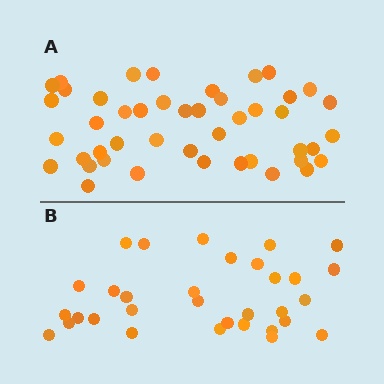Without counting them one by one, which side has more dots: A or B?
Region A (the top region) has more dots.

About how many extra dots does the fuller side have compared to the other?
Region A has approximately 15 more dots than region B.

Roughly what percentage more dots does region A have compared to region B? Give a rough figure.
About 40% more.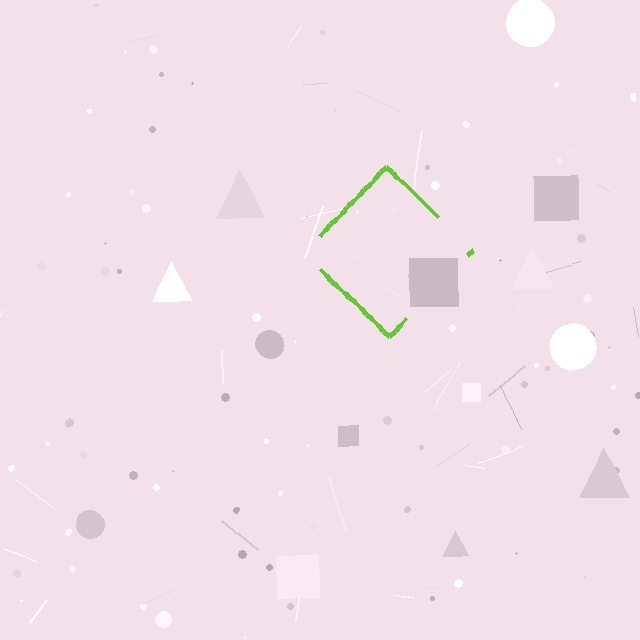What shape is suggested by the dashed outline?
The dashed outline suggests a diamond.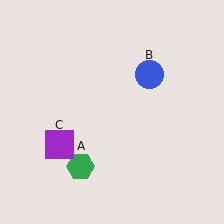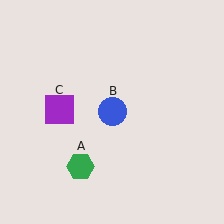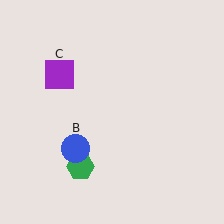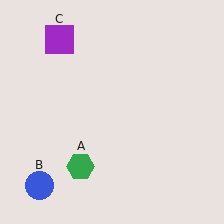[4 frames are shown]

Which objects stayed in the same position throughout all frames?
Green hexagon (object A) remained stationary.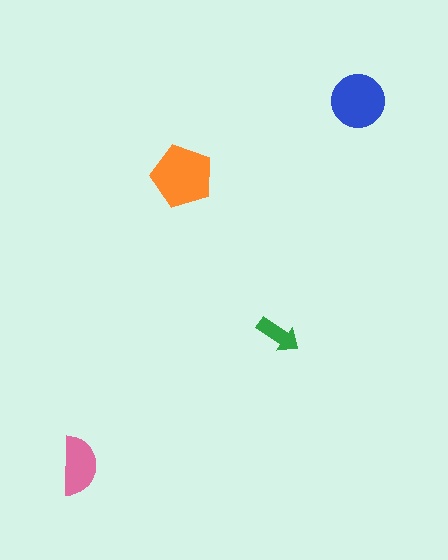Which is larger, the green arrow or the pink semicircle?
The pink semicircle.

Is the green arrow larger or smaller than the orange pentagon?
Smaller.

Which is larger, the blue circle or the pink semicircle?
The blue circle.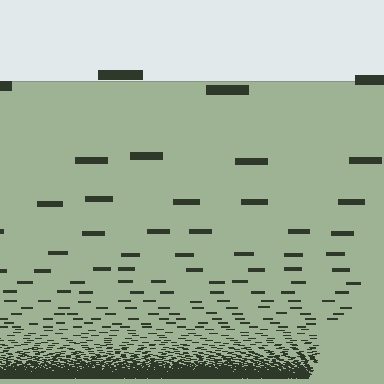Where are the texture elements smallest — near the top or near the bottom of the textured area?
Near the bottom.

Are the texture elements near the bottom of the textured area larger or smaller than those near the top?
Smaller. The gradient is inverted — elements near the bottom are smaller and denser.